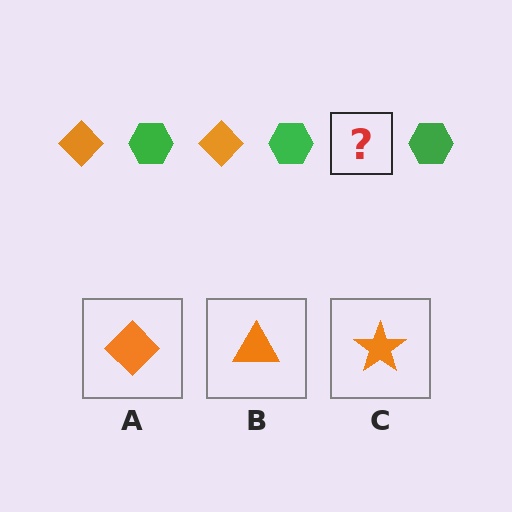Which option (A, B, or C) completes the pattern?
A.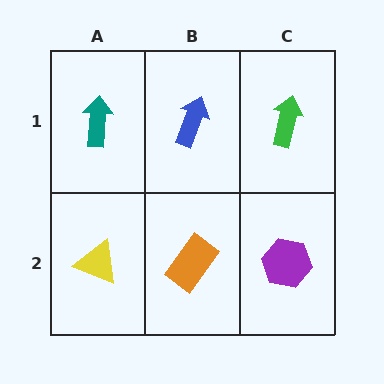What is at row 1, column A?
A teal arrow.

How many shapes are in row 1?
3 shapes.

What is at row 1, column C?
A green arrow.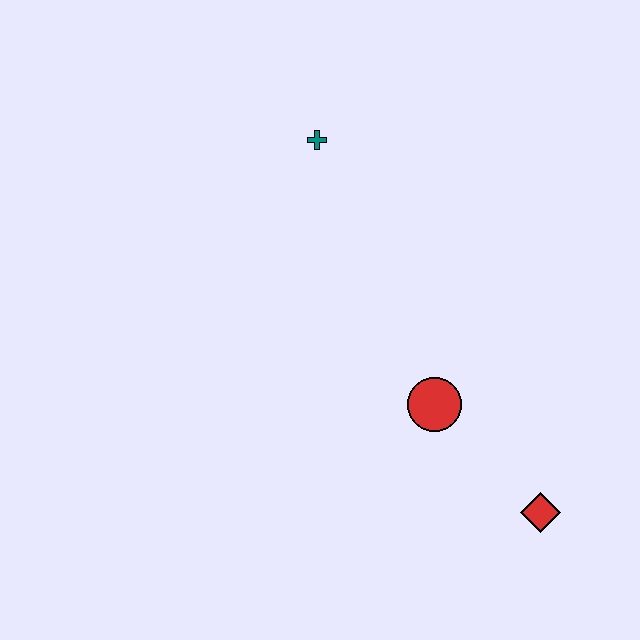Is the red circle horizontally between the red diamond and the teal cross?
Yes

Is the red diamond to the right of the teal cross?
Yes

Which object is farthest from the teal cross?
The red diamond is farthest from the teal cross.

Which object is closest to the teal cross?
The red circle is closest to the teal cross.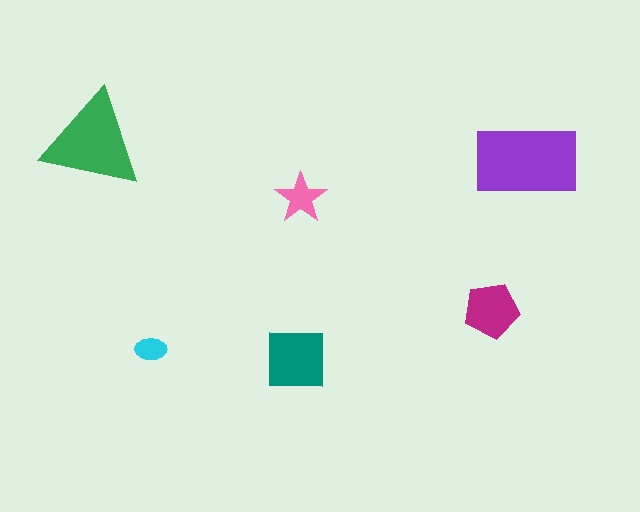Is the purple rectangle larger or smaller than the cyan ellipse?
Larger.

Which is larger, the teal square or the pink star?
The teal square.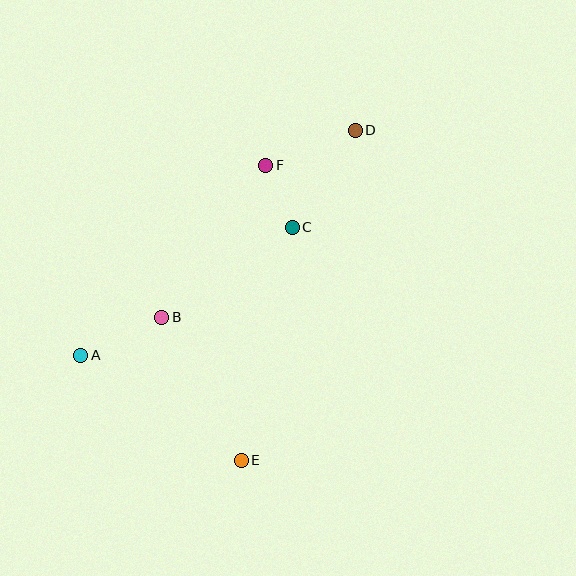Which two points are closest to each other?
Points C and F are closest to each other.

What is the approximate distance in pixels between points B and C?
The distance between B and C is approximately 159 pixels.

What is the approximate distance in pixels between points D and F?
The distance between D and F is approximately 96 pixels.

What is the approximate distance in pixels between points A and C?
The distance between A and C is approximately 247 pixels.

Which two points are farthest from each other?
Points A and D are farthest from each other.